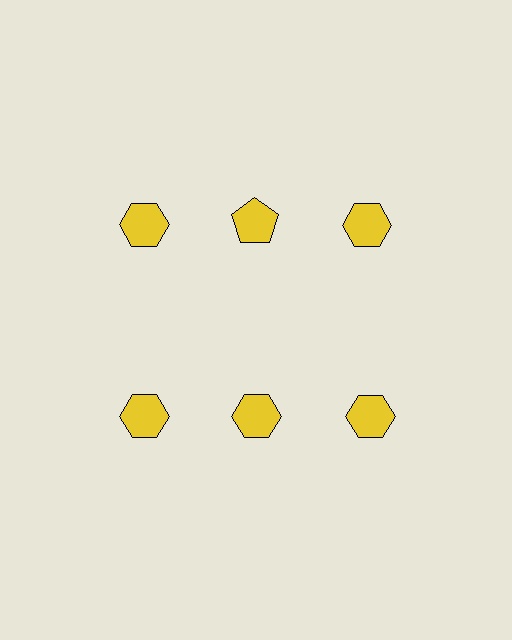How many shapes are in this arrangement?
There are 6 shapes arranged in a grid pattern.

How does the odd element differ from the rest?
It has a different shape: pentagon instead of hexagon.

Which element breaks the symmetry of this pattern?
The yellow pentagon in the top row, second from left column breaks the symmetry. All other shapes are yellow hexagons.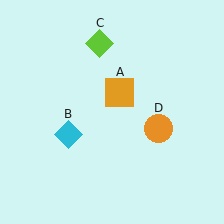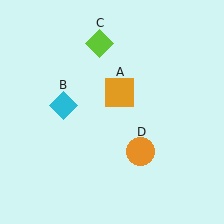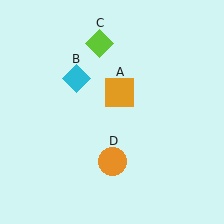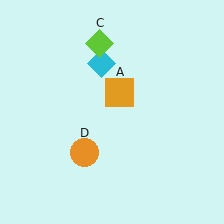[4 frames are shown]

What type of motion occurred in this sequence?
The cyan diamond (object B), orange circle (object D) rotated clockwise around the center of the scene.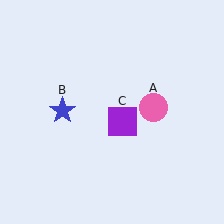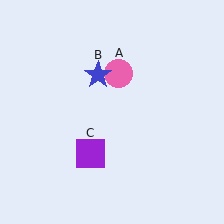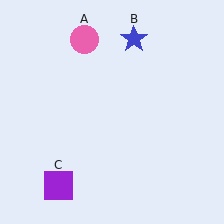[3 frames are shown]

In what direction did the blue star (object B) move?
The blue star (object B) moved up and to the right.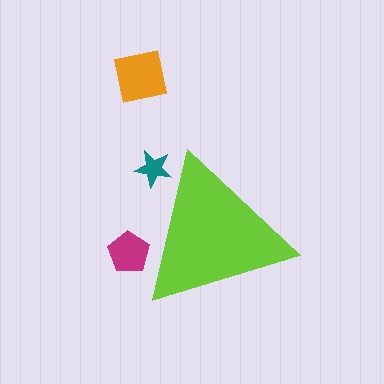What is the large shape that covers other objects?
A lime triangle.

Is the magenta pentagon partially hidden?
Yes, the magenta pentagon is partially hidden behind the lime triangle.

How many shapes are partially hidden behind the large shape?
2 shapes are partially hidden.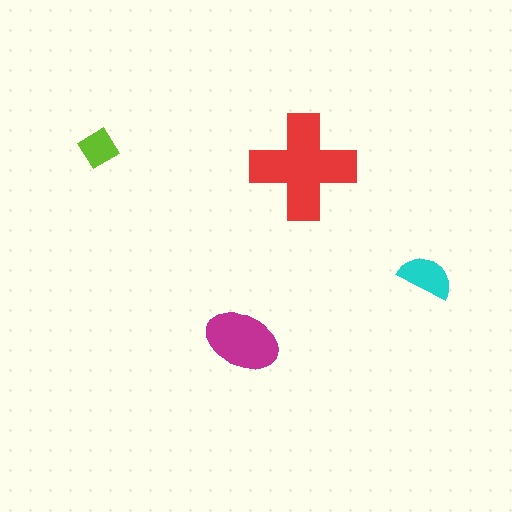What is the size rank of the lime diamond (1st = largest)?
4th.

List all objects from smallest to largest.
The lime diamond, the cyan semicircle, the magenta ellipse, the red cross.